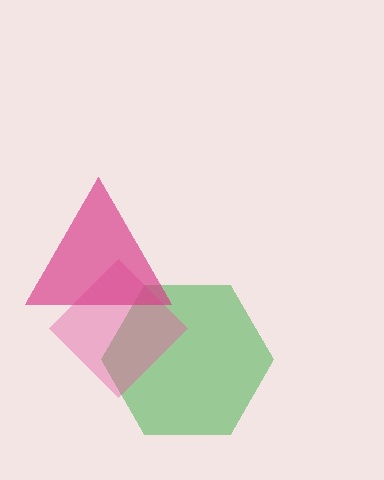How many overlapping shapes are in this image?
There are 3 overlapping shapes in the image.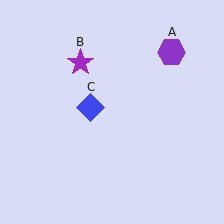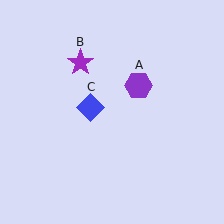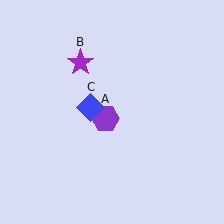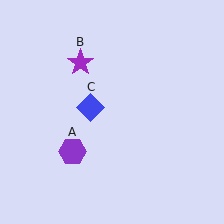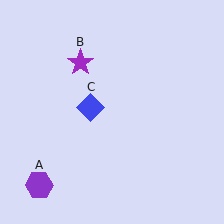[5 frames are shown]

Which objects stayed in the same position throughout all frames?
Purple star (object B) and blue diamond (object C) remained stationary.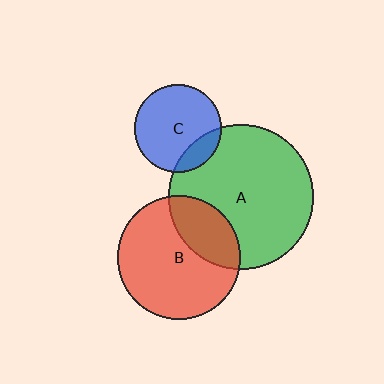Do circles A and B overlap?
Yes.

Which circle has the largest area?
Circle A (green).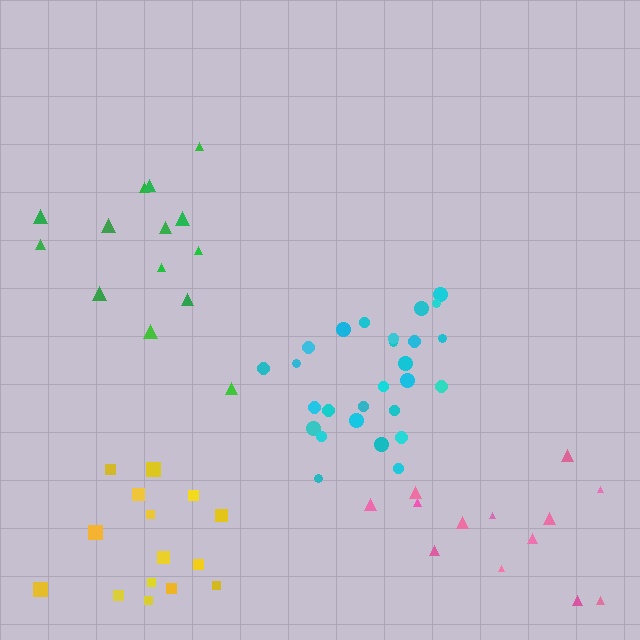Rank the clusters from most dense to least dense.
cyan, green, yellow, pink.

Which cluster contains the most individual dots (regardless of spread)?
Cyan (27).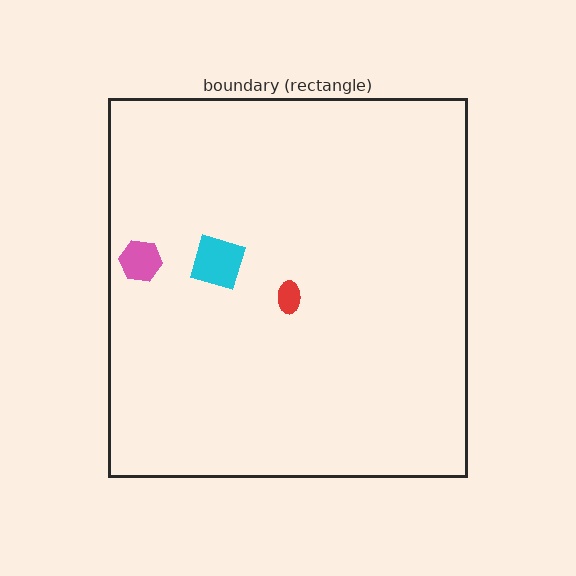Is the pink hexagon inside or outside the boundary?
Inside.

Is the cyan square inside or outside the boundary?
Inside.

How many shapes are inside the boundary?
3 inside, 0 outside.